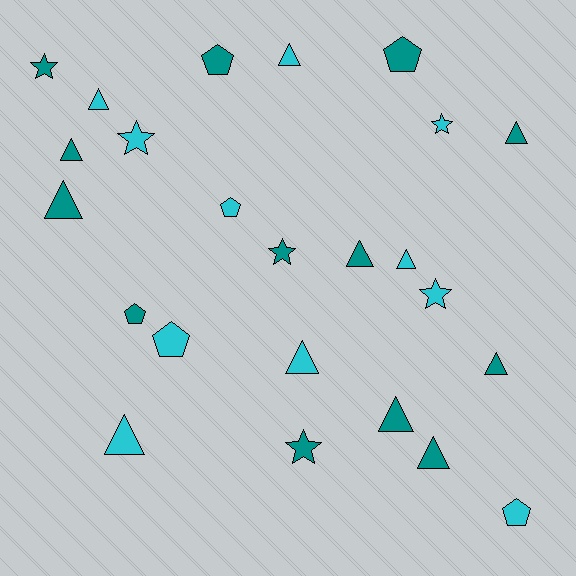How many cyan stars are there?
There are 3 cyan stars.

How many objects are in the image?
There are 24 objects.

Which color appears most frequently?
Teal, with 13 objects.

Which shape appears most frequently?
Triangle, with 12 objects.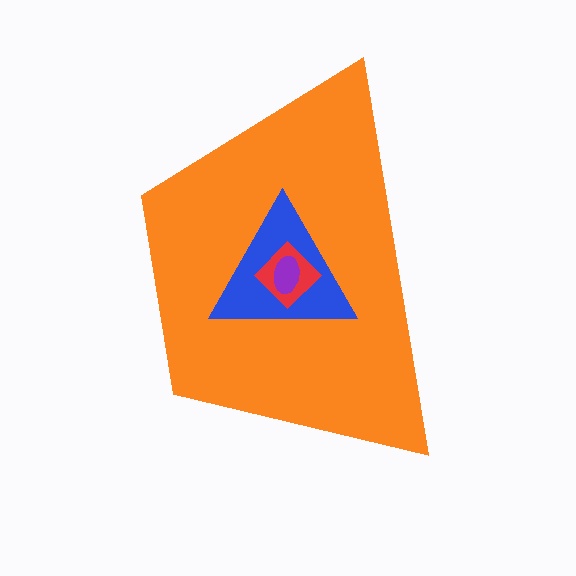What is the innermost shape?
The purple ellipse.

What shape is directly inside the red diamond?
The purple ellipse.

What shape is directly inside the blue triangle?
The red diamond.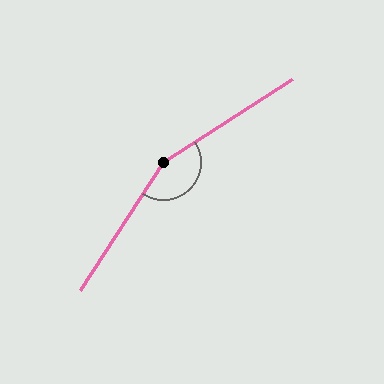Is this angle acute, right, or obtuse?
It is obtuse.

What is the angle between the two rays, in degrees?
Approximately 155 degrees.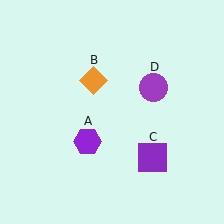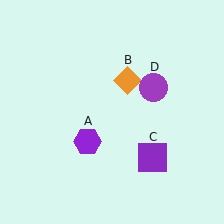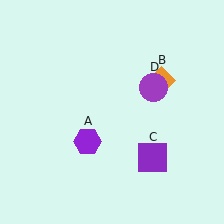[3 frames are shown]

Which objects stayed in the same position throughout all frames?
Purple hexagon (object A) and purple square (object C) and purple circle (object D) remained stationary.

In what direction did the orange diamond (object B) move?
The orange diamond (object B) moved right.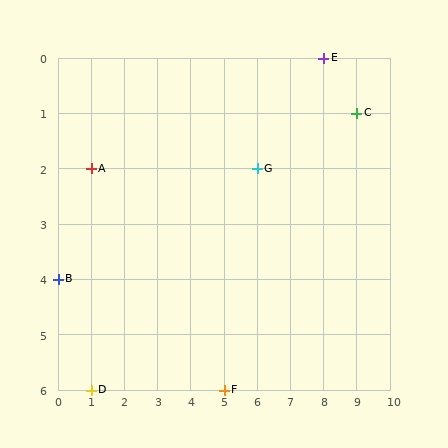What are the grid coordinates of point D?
Point D is at grid coordinates (1, 6).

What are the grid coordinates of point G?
Point G is at grid coordinates (6, 2).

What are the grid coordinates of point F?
Point F is at grid coordinates (5, 6).